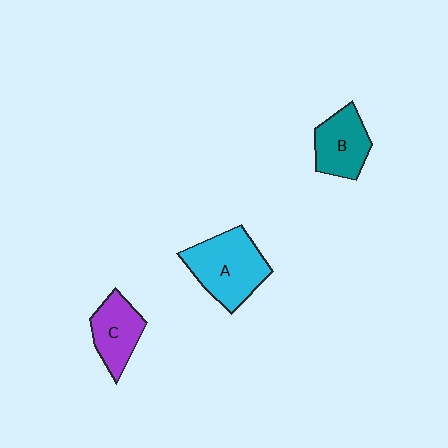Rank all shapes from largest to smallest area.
From largest to smallest: A (cyan), B (teal), C (purple).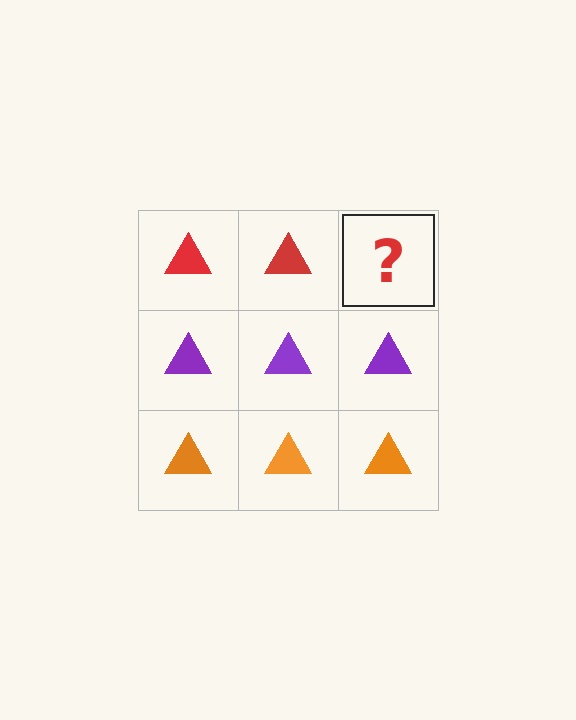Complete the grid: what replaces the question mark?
The question mark should be replaced with a red triangle.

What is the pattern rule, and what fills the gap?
The rule is that each row has a consistent color. The gap should be filled with a red triangle.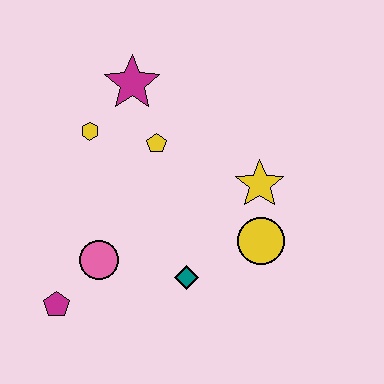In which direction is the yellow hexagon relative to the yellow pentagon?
The yellow hexagon is to the left of the yellow pentagon.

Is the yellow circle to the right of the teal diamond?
Yes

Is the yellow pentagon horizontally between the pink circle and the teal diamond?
Yes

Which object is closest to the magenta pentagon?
The pink circle is closest to the magenta pentagon.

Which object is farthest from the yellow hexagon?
The yellow circle is farthest from the yellow hexagon.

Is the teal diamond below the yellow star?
Yes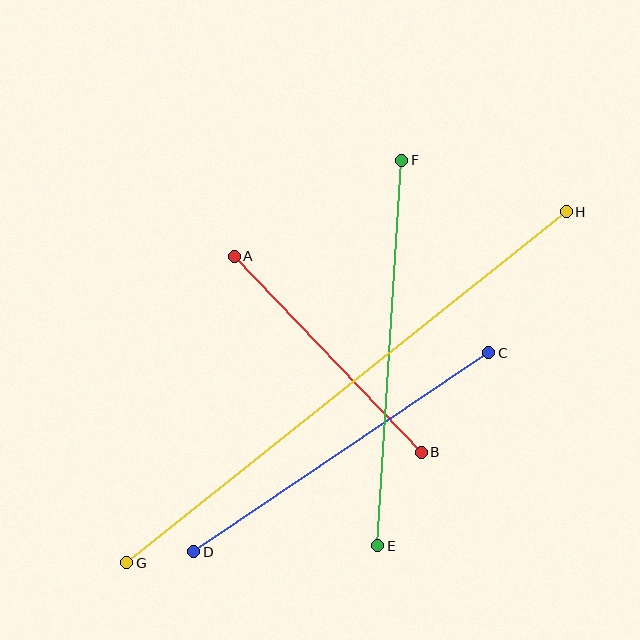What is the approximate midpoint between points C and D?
The midpoint is at approximately (341, 452) pixels.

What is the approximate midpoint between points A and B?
The midpoint is at approximately (328, 354) pixels.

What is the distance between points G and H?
The distance is approximately 562 pixels.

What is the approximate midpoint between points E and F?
The midpoint is at approximately (390, 353) pixels.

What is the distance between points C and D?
The distance is approximately 356 pixels.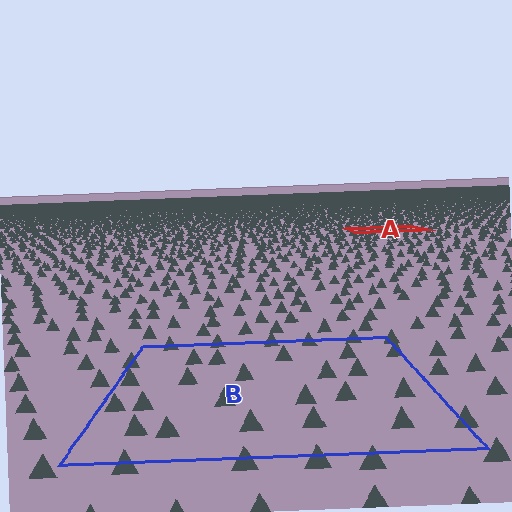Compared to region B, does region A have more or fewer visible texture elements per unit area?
Region A has more texture elements per unit area — they are packed more densely because it is farther away.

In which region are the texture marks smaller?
The texture marks are smaller in region A, because it is farther away.